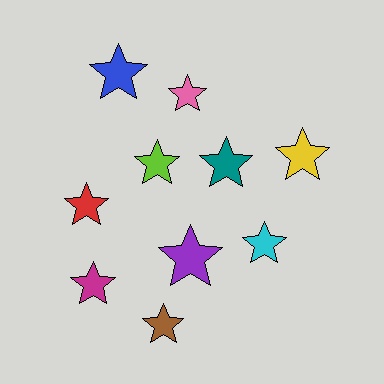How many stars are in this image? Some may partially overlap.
There are 10 stars.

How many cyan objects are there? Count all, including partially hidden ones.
There is 1 cyan object.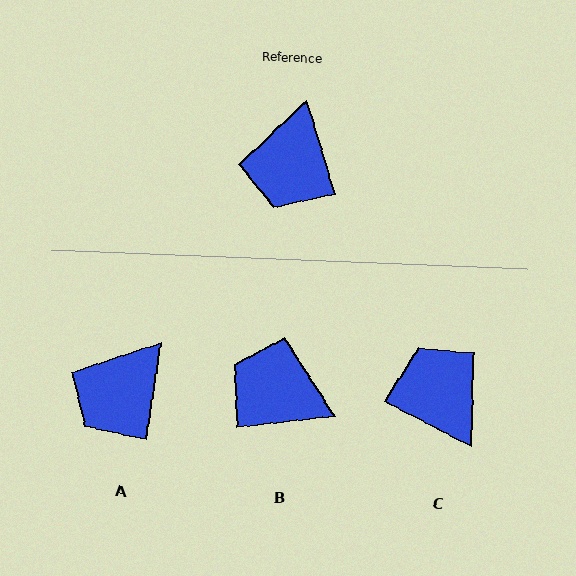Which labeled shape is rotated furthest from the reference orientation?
C, about 135 degrees away.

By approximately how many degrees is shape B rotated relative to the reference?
Approximately 100 degrees clockwise.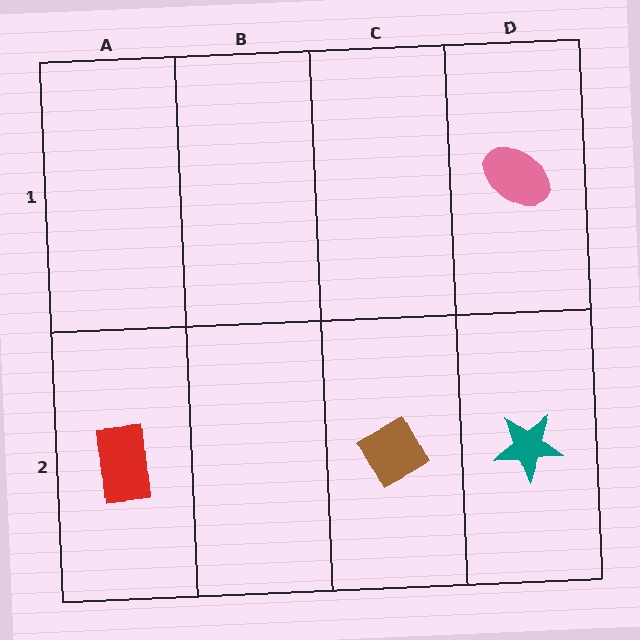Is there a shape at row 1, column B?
No, that cell is empty.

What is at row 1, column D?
A pink ellipse.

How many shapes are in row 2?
3 shapes.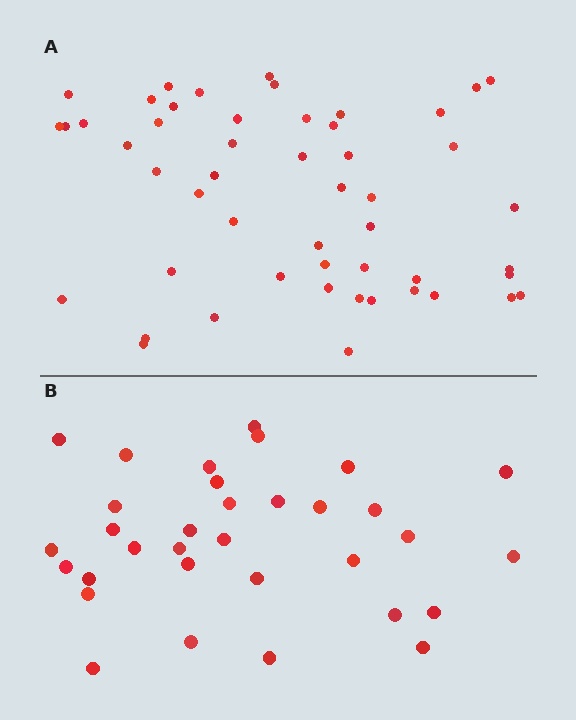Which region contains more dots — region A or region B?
Region A (the top region) has more dots.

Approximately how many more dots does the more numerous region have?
Region A has approximately 20 more dots than region B.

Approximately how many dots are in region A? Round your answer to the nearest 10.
About 50 dots. (The exact count is 51, which rounds to 50.)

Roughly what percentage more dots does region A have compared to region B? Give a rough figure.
About 55% more.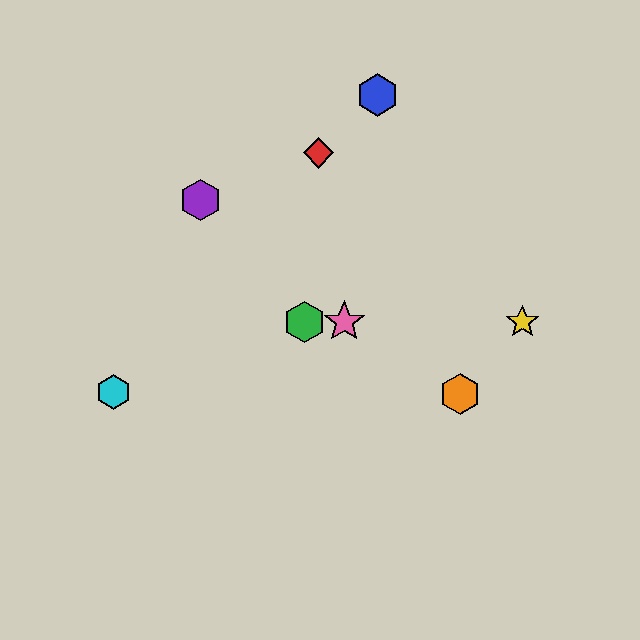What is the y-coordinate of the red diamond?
The red diamond is at y≈153.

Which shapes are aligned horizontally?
The green hexagon, the yellow star, the pink star are aligned horizontally.